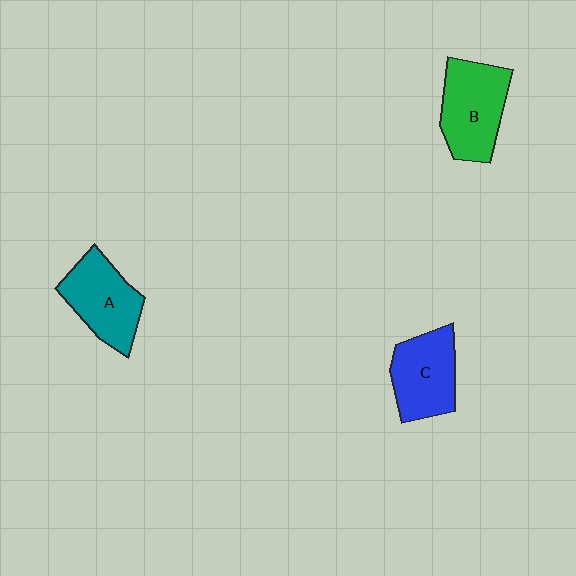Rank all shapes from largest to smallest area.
From largest to smallest: B (green), A (teal), C (blue).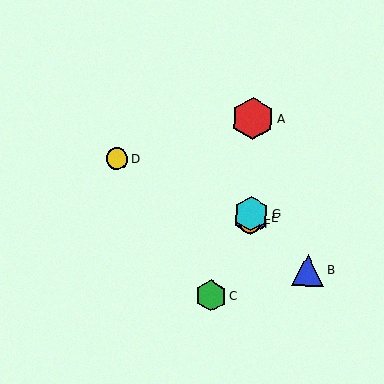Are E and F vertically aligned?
Yes, both are at x≈251.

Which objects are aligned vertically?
Objects A, E, F, G are aligned vertically.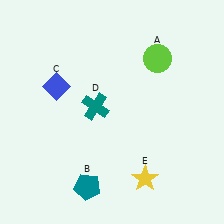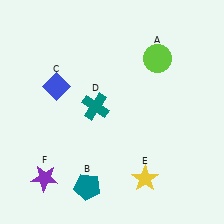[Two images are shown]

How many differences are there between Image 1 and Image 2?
There is 1 difference between the two images.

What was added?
A purple star (F) was added in Image 2.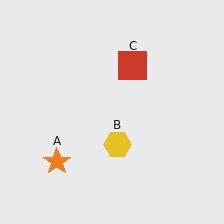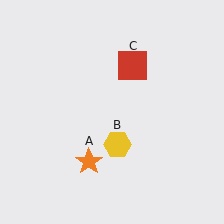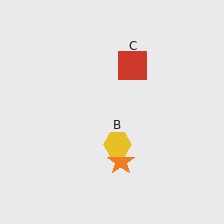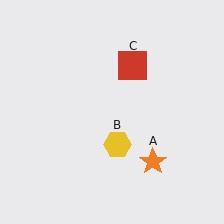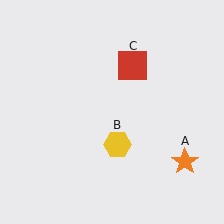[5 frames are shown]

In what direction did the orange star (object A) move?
The orange star (object A) moved right.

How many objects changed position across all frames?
1 object changed position: orange star (object A).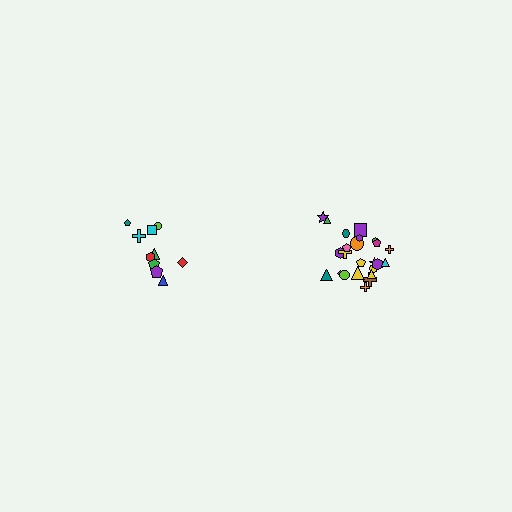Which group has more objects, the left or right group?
The right group.